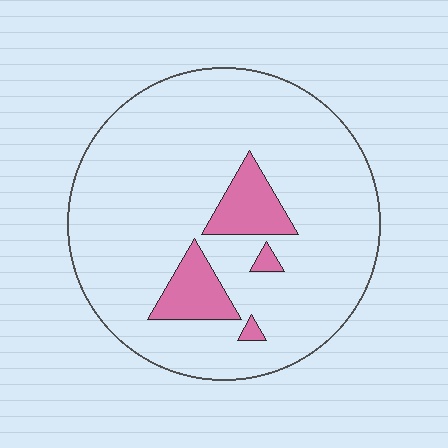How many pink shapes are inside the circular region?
4.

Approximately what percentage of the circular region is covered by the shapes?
Approximately 10%.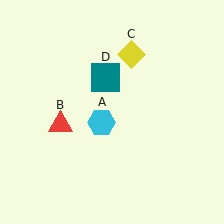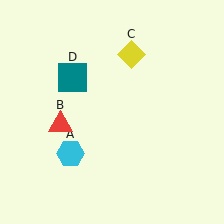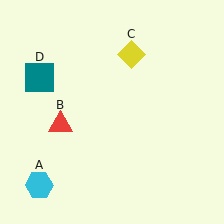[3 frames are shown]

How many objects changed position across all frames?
2 objects changed position: cyan hexagon (object A), teal square (object D).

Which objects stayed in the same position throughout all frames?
Red triangle (object B) and yellow diamond (object C) remained stationary.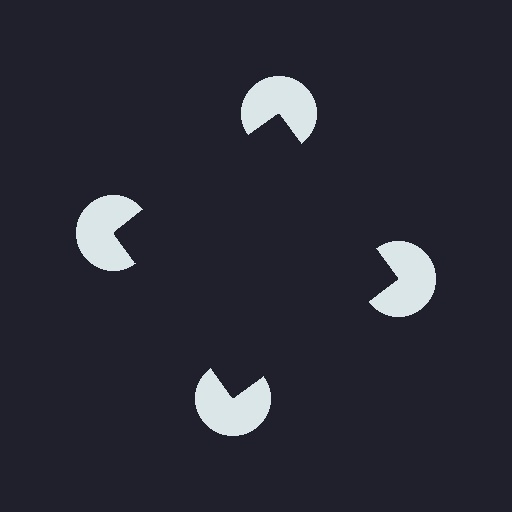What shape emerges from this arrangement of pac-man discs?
An illusory square — its edges are inferred from the aligned wedge cuts in the pac-man discs, not physically drawn.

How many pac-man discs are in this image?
There are 4 — one at each vertex of the illusory square.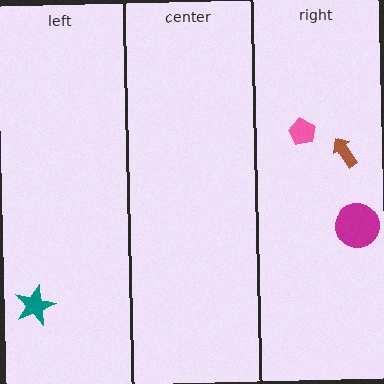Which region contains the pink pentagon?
The right region.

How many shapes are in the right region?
3.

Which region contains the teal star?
The left region.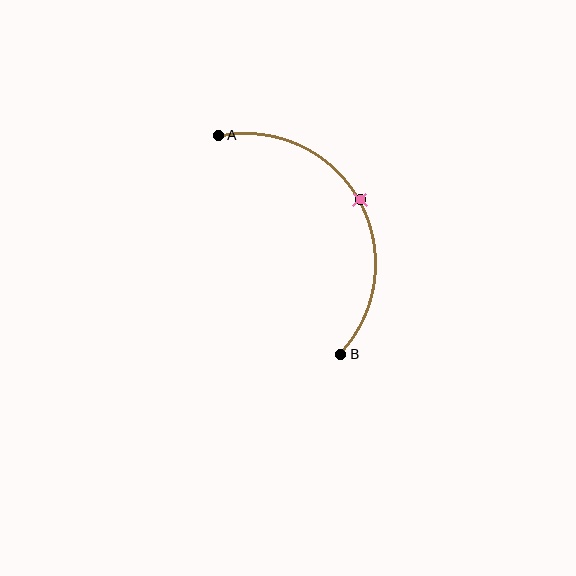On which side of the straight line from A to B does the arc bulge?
The arc bulges to the right of the straight line connecting A and B.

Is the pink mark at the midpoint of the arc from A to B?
Yes. The pink mark lies on the arc at equal arc-length from both A and B — it is the arc midpoint.